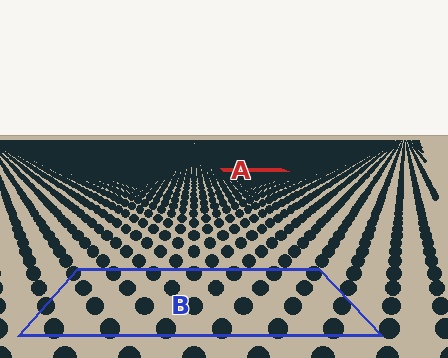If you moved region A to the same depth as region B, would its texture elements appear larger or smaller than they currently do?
They would appear larger. At a closer depth, the same texture elements are projected at a bigger on-screen size.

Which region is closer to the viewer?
Region B is closer. The texture elements there are larger and more spread out.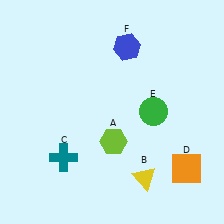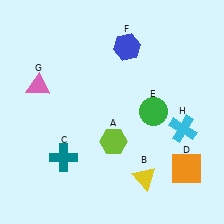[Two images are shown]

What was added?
A pink triangle (G), a cyan cross (H) were added in Image 2.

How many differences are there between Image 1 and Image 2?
There are 2 differences between the two images.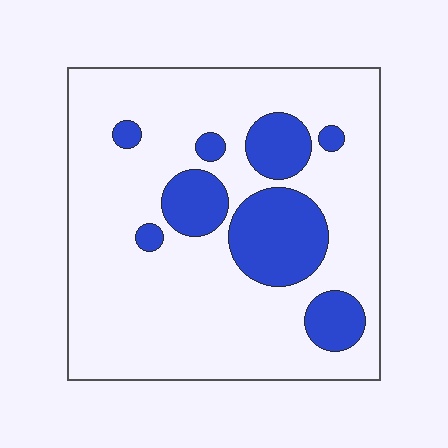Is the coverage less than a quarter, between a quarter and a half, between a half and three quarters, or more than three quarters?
Less than a quarter.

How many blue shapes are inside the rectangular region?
8.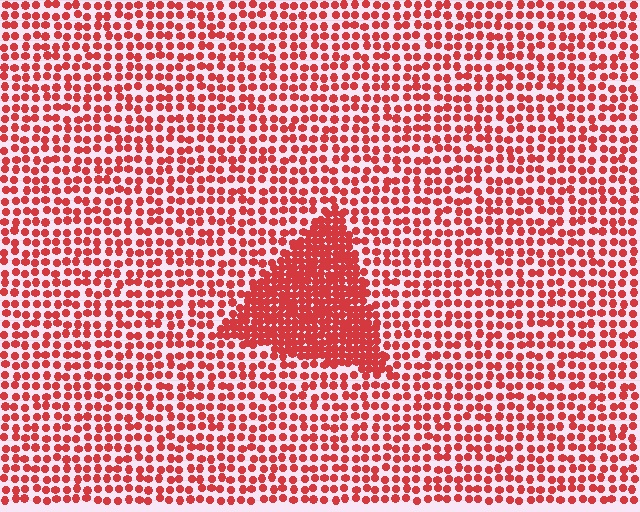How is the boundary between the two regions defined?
The boundary is defined by a change in element density (approximately 2.3x ratio). All elements are the same color, size, and shape.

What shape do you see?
I see a triangle.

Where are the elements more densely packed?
The elements are more densely packed inside the triangle boundary.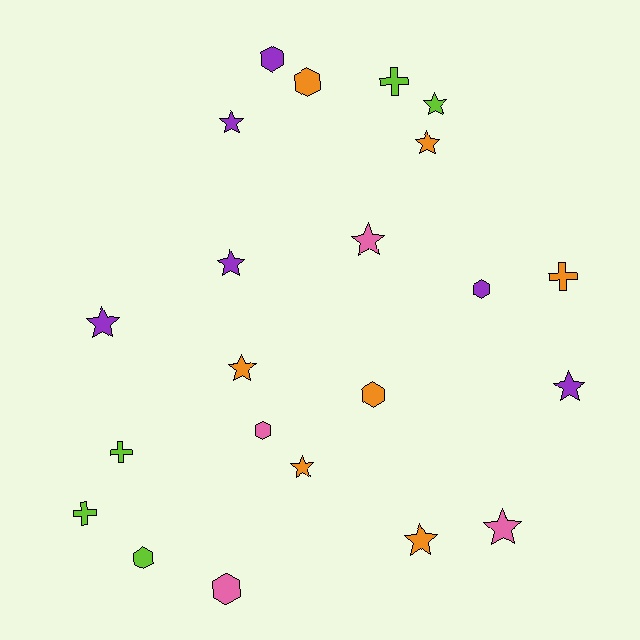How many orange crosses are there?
There is 1 orange cross.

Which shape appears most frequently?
Star, with 11 objects.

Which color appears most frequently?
Orange, with 7 objects.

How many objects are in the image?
There are 22 objects.